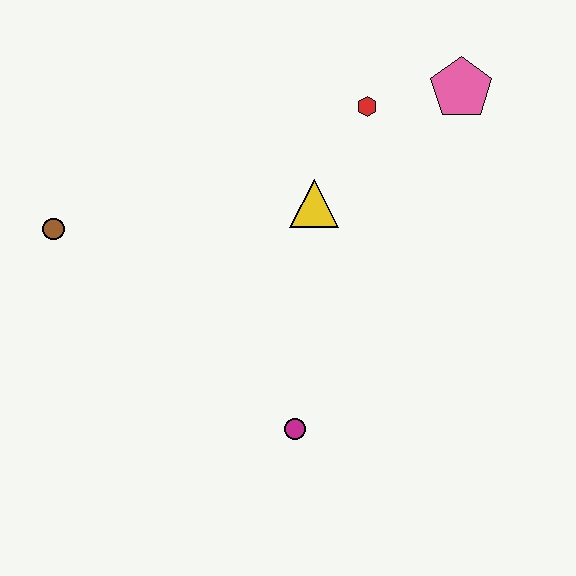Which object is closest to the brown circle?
The yellow triangle is closest to the brown circle.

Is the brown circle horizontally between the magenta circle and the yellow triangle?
No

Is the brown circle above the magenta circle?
Yes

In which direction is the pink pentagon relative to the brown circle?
The pink pentagon is to the right of the brown circle.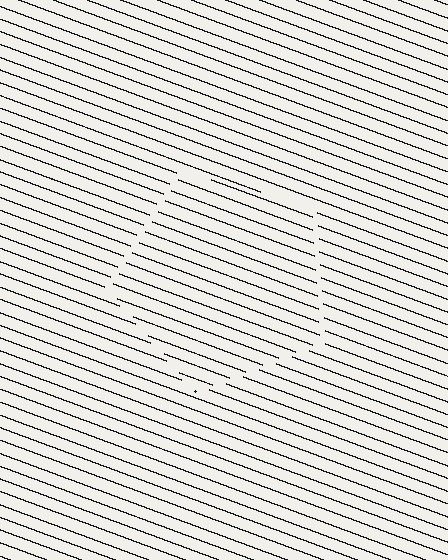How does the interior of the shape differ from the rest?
The interior of the shape contains the same grating, shifted by half a period — the contour is defined by the phase discontinuity where line-ends from the inner and outer gratings abut.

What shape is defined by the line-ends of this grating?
An illusory pentagon. The interior of the shape contains the same grating, shifted by half a period — the contour is defined by the phase discontinuity where line-ends from the inner and outer gratings abut.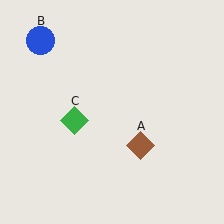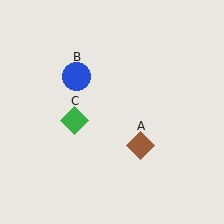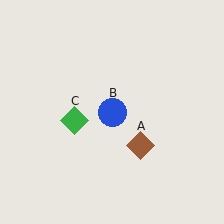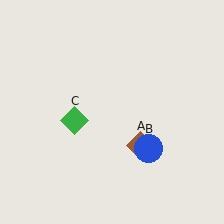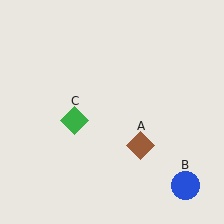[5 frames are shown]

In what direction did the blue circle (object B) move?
The blue circle (object B) moved down and to the right.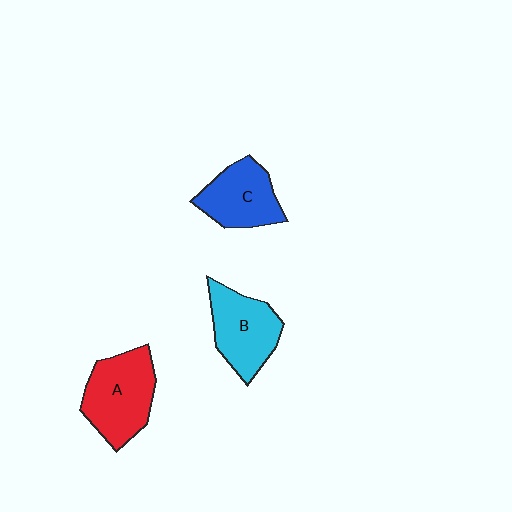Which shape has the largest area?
Shape A (red).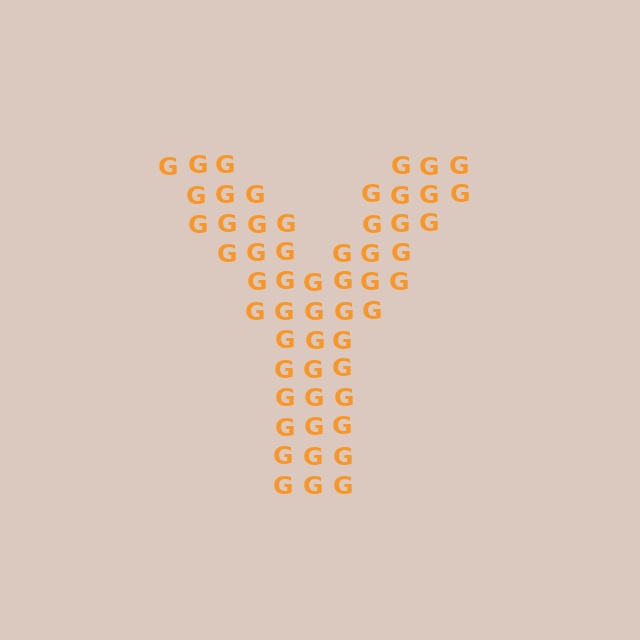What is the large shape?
The large shape is the letter Y.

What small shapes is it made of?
It is made of small letter G's.